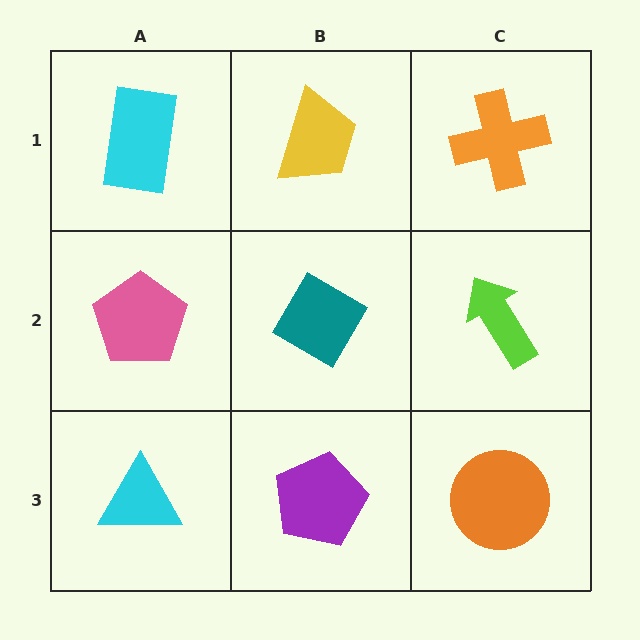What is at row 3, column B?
A purple pentagon.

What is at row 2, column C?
A lime arrow.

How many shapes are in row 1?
3 shapes.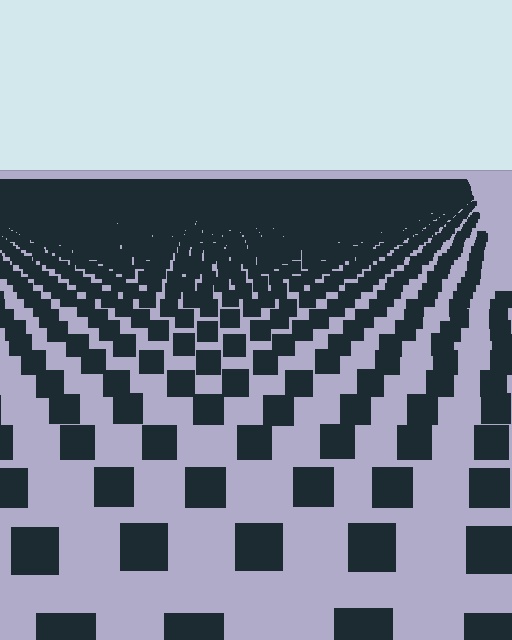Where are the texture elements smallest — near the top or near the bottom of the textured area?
Near the top.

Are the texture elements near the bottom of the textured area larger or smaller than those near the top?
Larger. Near the bottom, elements are closer to the viewer and appear at a bigger on-screen size.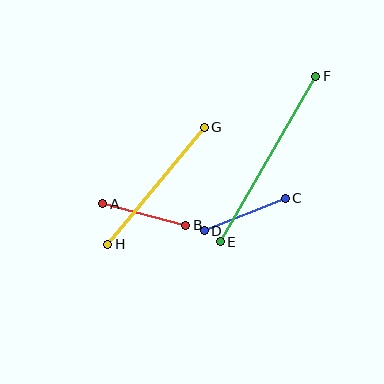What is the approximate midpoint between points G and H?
The midpoint is at approximately (156, 186) pixels.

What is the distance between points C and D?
The distance is approximately 87 pixels.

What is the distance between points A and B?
The distance is approximately 86 pixels.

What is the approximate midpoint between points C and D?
The midpoint is at approximately (245, 215) pixels.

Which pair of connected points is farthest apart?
Points E and F are farthest apart.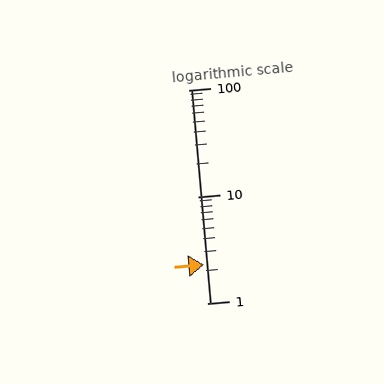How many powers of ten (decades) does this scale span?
The scale spans 2 decades, from 1 to 100.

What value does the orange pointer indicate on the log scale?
The pointer indicates approximately 2.3.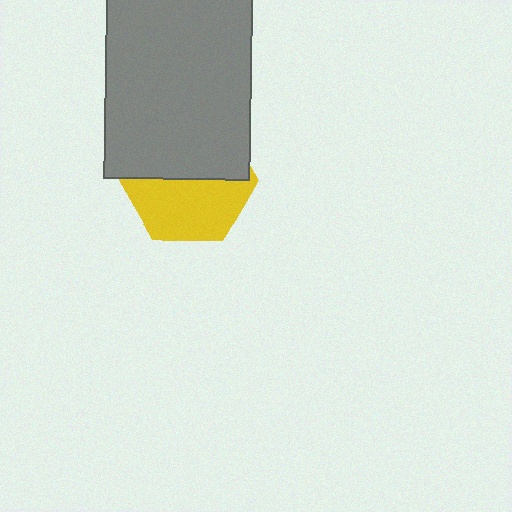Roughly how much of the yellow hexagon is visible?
About half of it is visible (roughly 49%).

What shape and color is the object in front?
The object in front is a gray rectangle.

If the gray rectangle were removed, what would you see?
You would see the complete yellow hexagon.